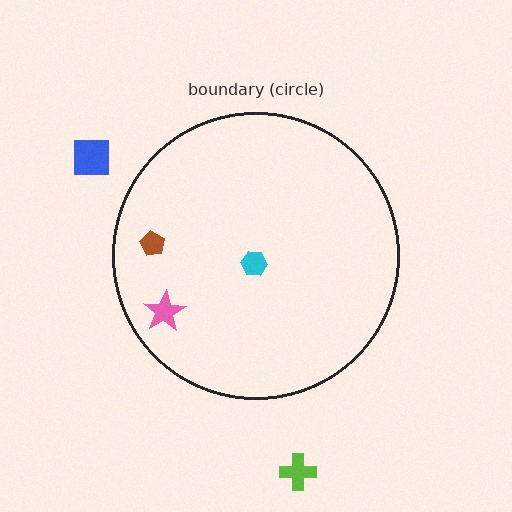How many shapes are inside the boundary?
3 inside, 2 outside.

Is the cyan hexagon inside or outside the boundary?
Inside.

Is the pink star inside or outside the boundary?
Inside.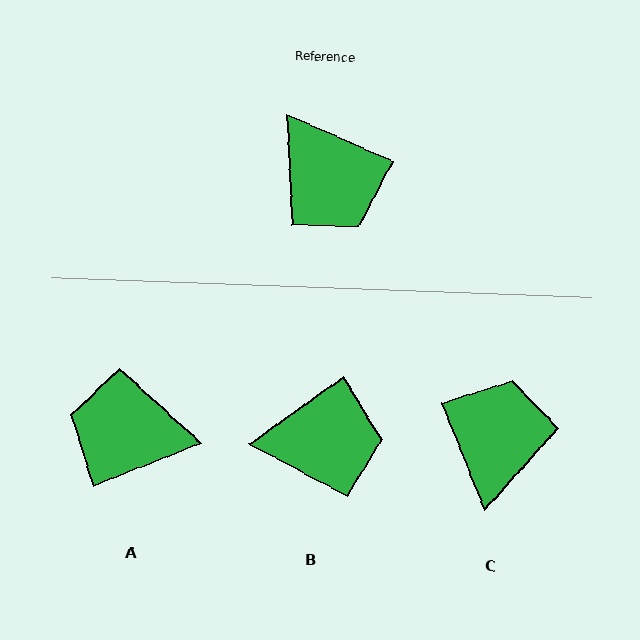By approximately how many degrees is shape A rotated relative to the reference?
Approximately 135 degrees clockwise.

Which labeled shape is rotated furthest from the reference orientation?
C, about 136 degrees away.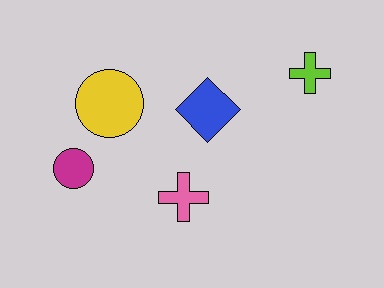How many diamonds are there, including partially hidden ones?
There is 1 diamond.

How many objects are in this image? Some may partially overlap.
There are 5 objects.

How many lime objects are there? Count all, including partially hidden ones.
There is 1 lime object.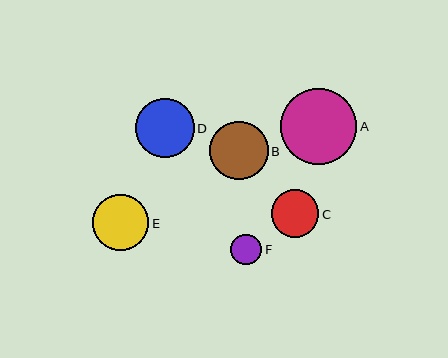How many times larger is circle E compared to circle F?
Circle E is approximately 1.8 times the size of circle F.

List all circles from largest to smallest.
From largest to smallest: A, D, B, E, C, F.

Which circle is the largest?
Circle A is the largest with a size of approximately 76 pixels.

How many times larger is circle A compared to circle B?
Circle A is approximately 1.3 times the size of circle B.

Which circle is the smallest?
Circle F is the smallest with a size of approximately 31 pixels.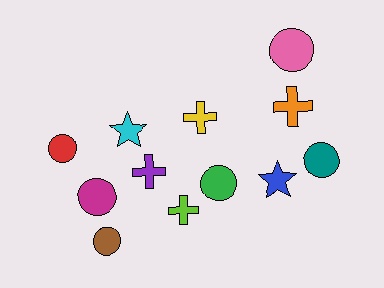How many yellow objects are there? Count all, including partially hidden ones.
There is 1 yellow object.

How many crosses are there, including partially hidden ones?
There are 4 crosses.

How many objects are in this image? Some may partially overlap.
There are 12 objects.